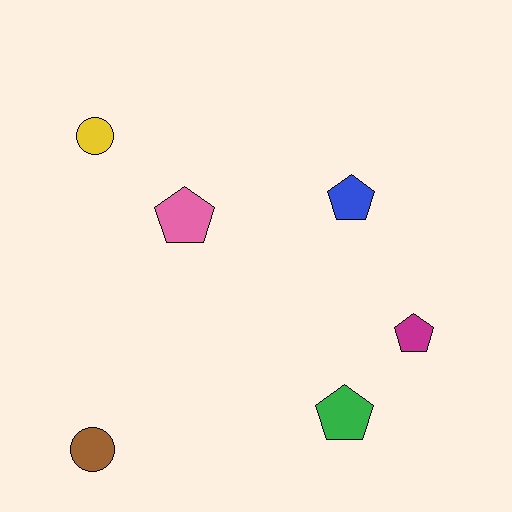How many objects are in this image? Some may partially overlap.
There are 6 objects.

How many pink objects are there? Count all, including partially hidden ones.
There is 1 pink object.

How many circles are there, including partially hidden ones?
There are 2 circles.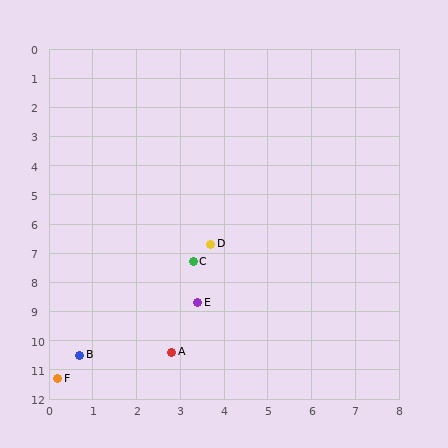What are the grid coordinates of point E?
Point E is at approximately (3.4, 8.7).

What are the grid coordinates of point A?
Point A is at approximately (2.8, 10.4).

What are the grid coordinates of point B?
Point B is at approximately (0.7, 10.5).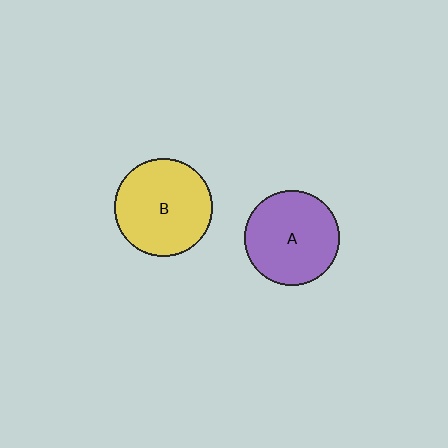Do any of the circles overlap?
No, none of the circles overlap.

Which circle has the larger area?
Circle B (yellow).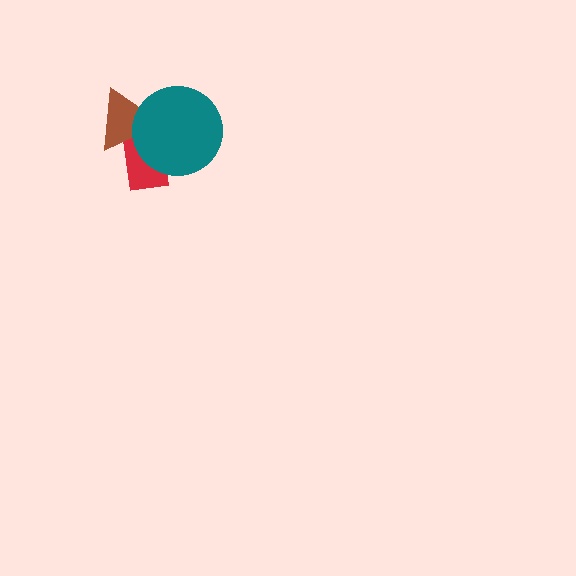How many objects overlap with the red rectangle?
2 objects overlap with the red rectangle.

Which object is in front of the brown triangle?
The teal circle is in front of the brown triangle.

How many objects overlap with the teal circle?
2 objects overlap with the teal circle.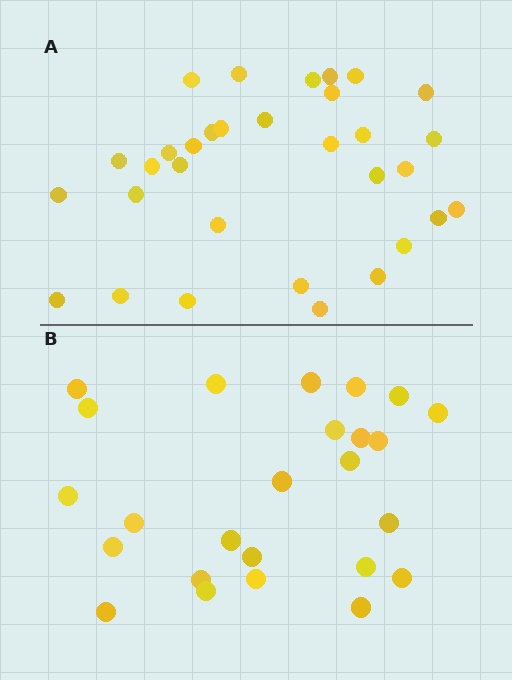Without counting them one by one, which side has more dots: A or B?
Region A (the top region) has more dots.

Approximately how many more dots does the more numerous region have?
Region A has roughly 8 or so more dots than region B.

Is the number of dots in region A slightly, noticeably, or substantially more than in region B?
Region A has noticeably more, but not dramatically so. The ratio is roughly 1.3 to 1.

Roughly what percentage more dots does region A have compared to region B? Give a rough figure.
About 30% more.